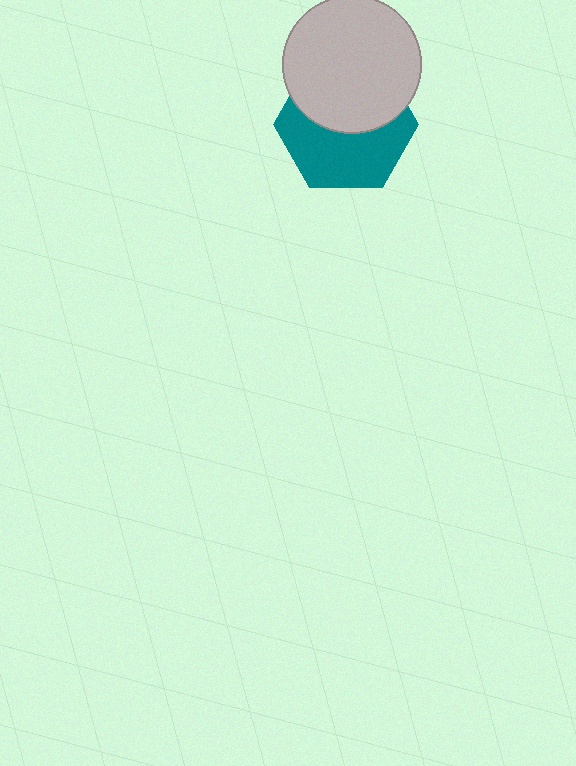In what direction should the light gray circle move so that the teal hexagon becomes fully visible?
The light gray circle should move up. That is the shortest direction to clear the overlap and leave the teal hexagon fully visible.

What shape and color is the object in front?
The object in front is a light gray circle.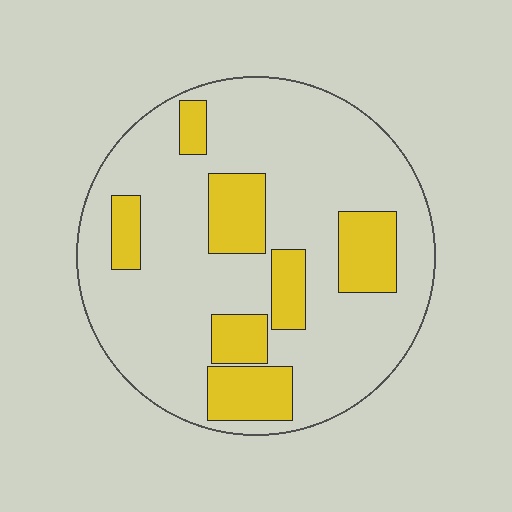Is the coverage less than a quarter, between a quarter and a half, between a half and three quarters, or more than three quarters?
Less than a quarter.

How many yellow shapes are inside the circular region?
7.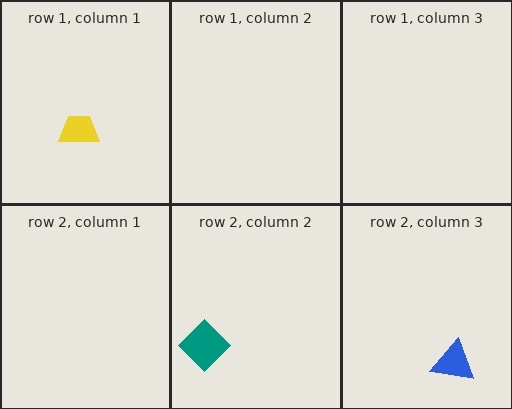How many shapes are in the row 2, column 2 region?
1.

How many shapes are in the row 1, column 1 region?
1.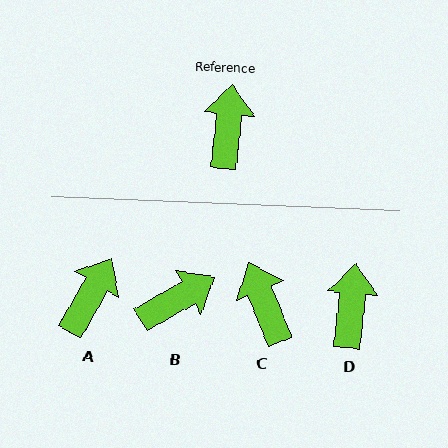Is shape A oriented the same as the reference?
No, it is off by about 24 degrees.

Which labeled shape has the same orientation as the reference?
D.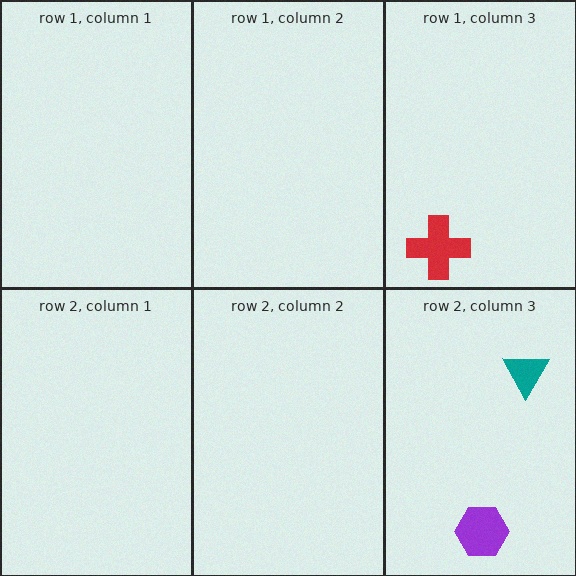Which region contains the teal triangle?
The row 2, column 3 region.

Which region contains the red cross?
The row 1, column 3 region.